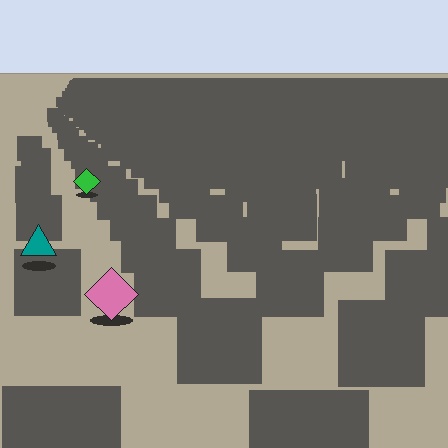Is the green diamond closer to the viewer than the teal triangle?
No. The teal triangle is closer — you can tell from the texture gradient: the ground texture is coarser near it.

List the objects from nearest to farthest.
From nearest to farthest: the pink diamond, the teal triangle, the green diamond.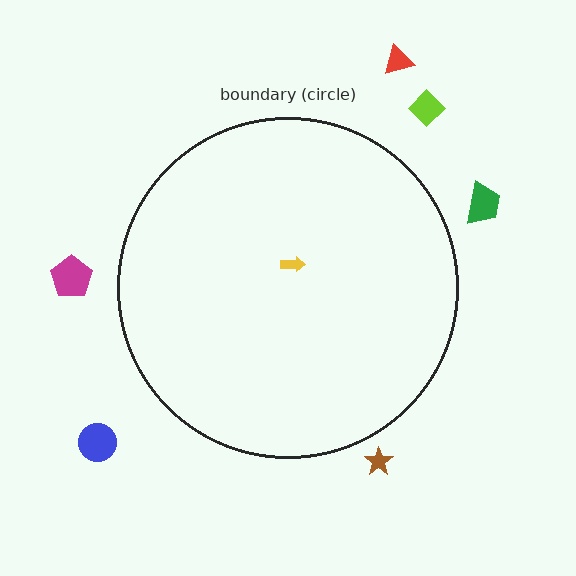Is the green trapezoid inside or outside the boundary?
Outside.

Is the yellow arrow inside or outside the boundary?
Inside.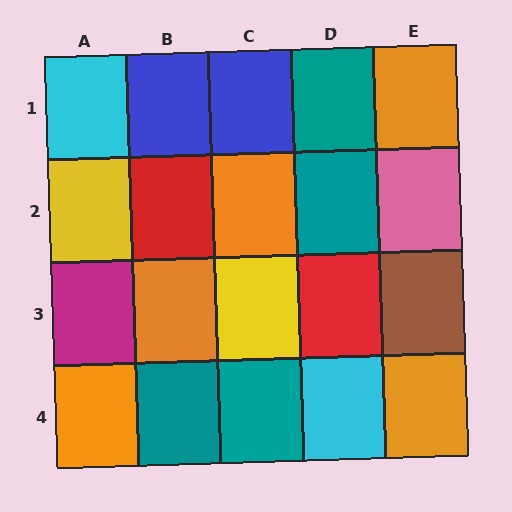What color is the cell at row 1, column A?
Cyan.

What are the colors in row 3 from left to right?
Magenta, orange, yellow, red, brown.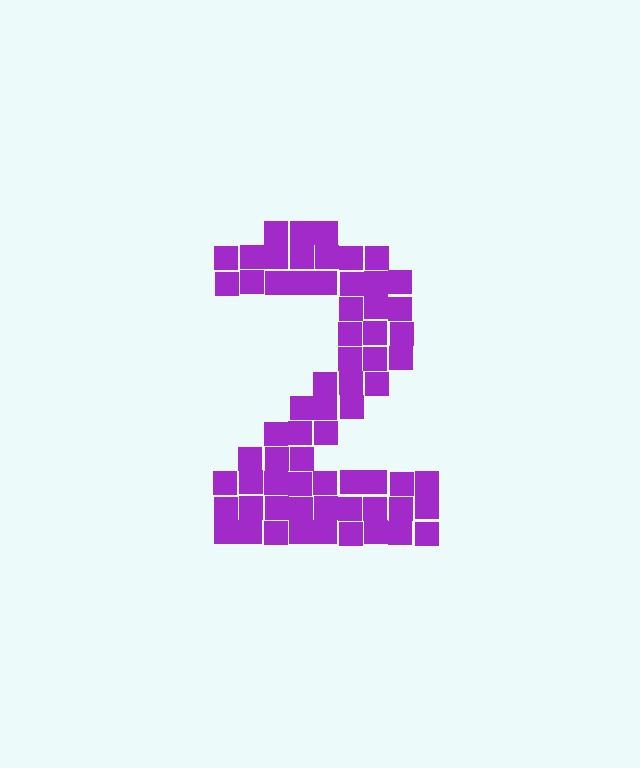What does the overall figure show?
The overall figure shows the digit 2.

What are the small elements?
The small elements are squares.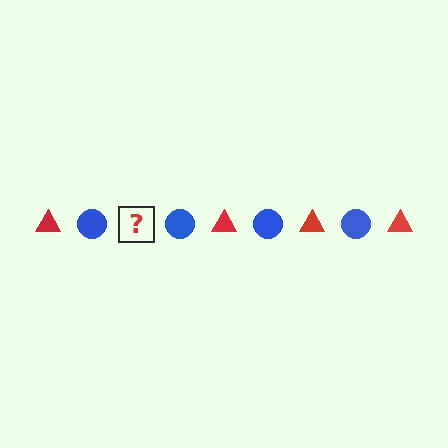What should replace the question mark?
The question mark should be replaced with a red triangle.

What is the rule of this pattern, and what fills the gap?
The rule is that the pattern alternates between red triangle and blue circle. The gap should be filled with a red triangle.